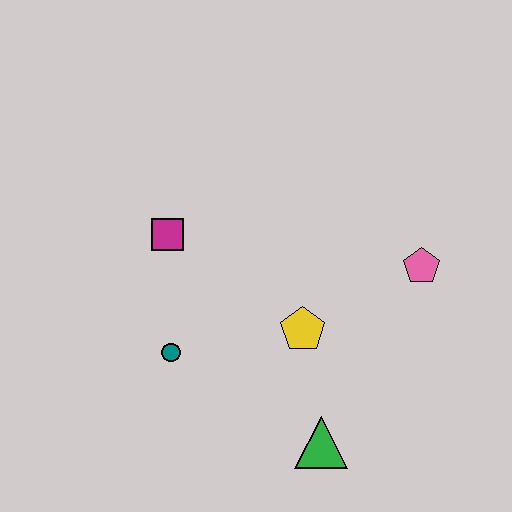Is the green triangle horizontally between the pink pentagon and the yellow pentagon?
Yes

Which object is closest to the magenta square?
The teal circle is closest to the magenta square.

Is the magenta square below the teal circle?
No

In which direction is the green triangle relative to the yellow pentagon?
The green triangle is below the yellow pentagon.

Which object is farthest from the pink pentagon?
The teal circle is farthest from the pink pentagon.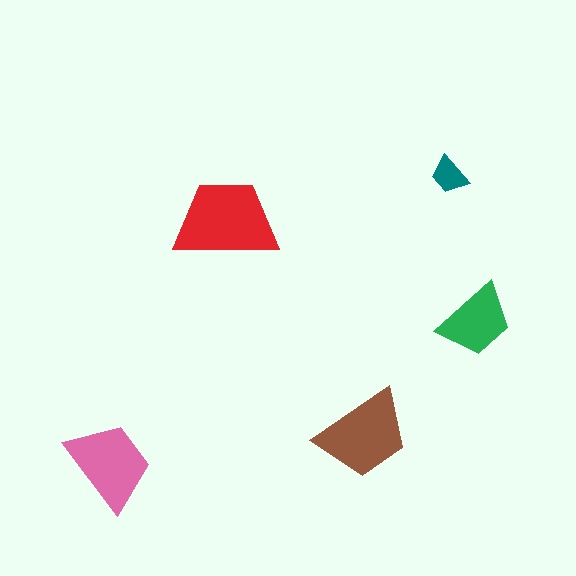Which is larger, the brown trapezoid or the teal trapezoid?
The brown one.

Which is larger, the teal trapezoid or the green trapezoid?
The green one.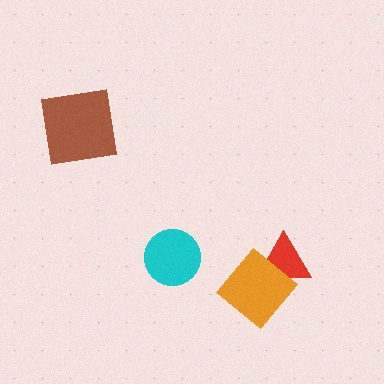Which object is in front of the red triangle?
The orange diamond is in front of the red triangle.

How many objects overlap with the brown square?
0 objects overlap with the brown square.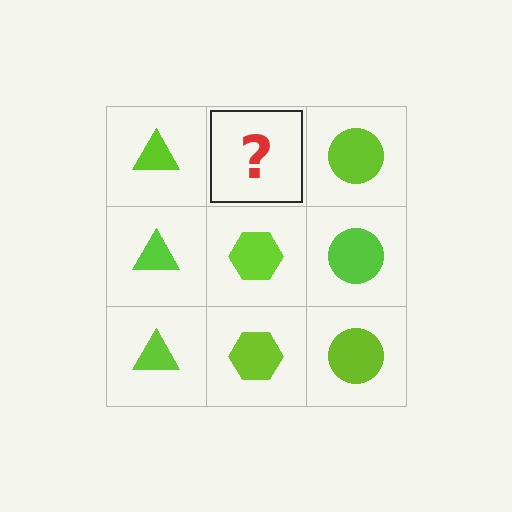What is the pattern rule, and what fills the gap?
The rule is that each column has a consistent shape. The gap should be filled with a lime hexagon.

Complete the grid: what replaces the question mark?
The question mark should be replaced with a lime hexagon.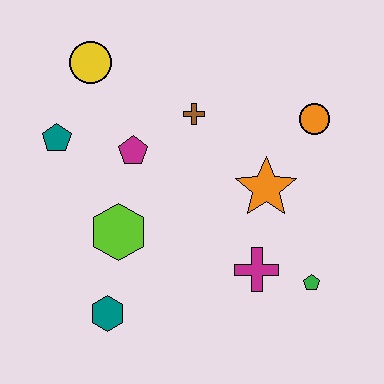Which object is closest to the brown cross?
The magenta pentagon is closest to the brown cross.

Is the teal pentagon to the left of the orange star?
Yes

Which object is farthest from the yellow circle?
The green pentagon is farthest from the yellow circle.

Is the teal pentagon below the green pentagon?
No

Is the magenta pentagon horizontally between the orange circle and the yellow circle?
Yes